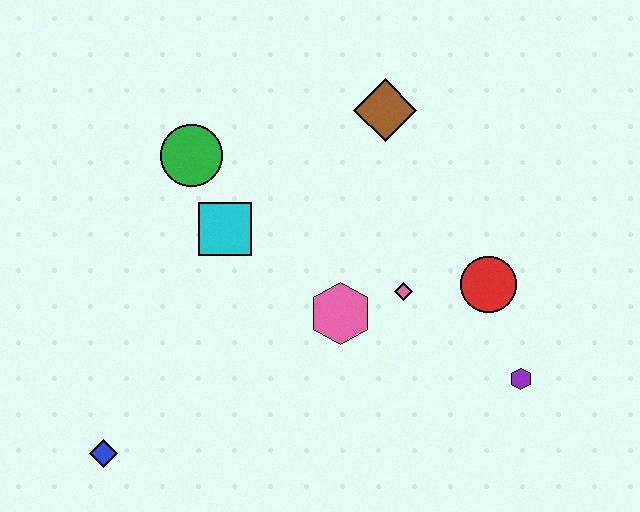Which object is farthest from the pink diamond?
The blue diamond is farthest from the pink diamond.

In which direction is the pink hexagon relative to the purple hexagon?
The pink hexagon is to the left of the purple hexagon.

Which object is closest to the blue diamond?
The cyan square is closest to the blue diamond.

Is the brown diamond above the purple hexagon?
Yes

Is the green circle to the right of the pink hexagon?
No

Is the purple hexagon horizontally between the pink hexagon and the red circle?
No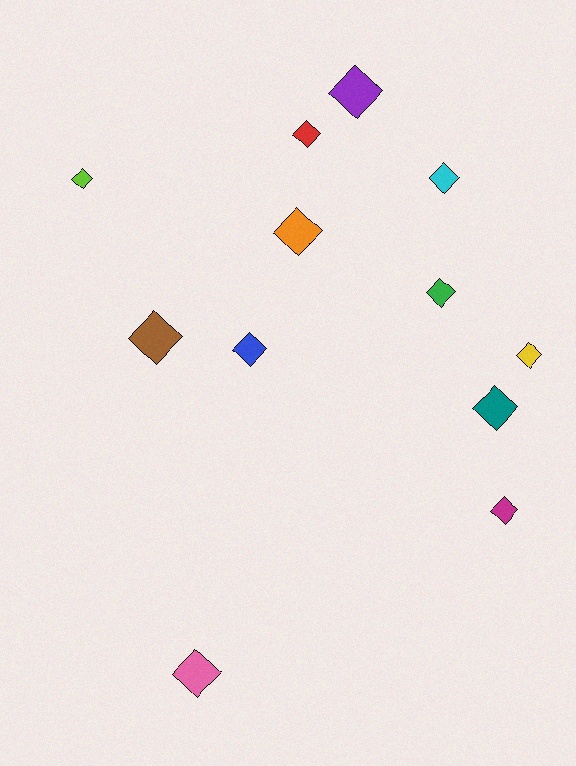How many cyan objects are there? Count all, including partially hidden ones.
There is 1 cyan object.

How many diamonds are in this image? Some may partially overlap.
There are 12 diamonds.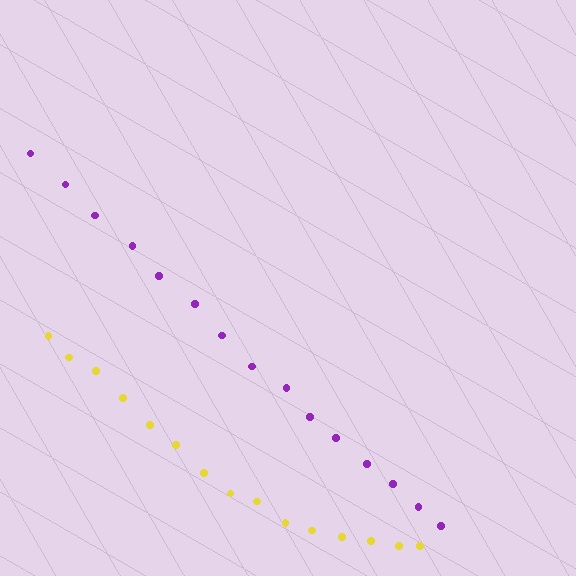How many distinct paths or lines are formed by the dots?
There are 2 distinct paths.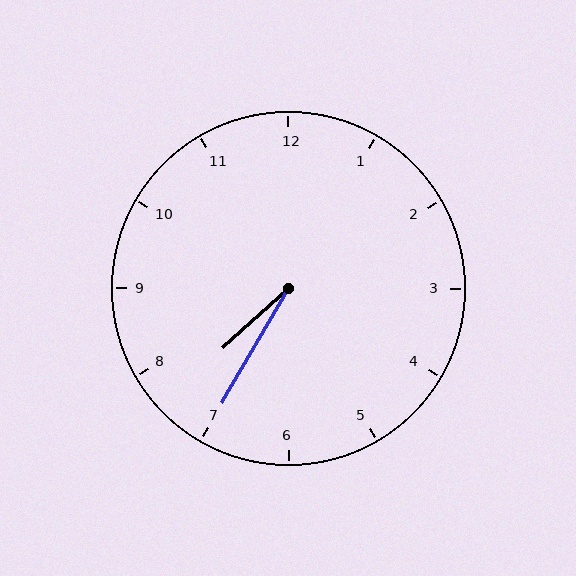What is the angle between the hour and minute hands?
Approximately 18 degrees.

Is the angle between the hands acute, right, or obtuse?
It is acute.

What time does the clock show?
7:35.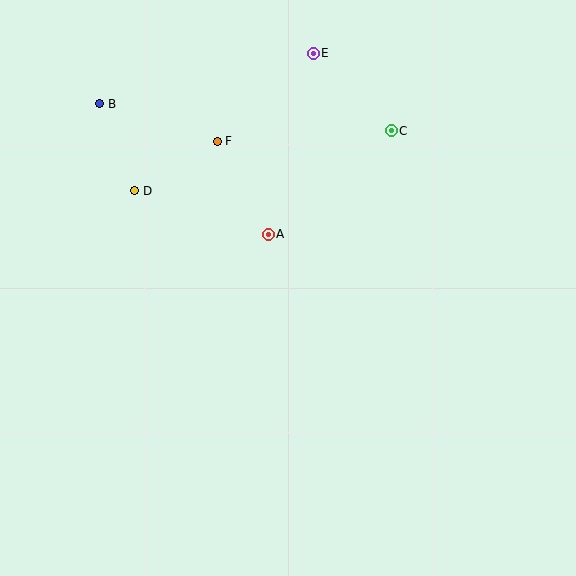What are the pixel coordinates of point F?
Point F is at (217, 141).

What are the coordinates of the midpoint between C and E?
The midpoint between C and E is at (352, 92).